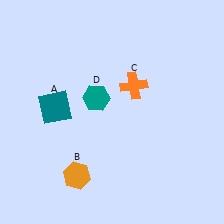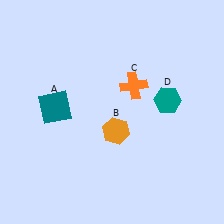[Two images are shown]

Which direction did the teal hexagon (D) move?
The teal hexagon (D) moved right.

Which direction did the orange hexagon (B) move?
The orange hexagon (B) moved up.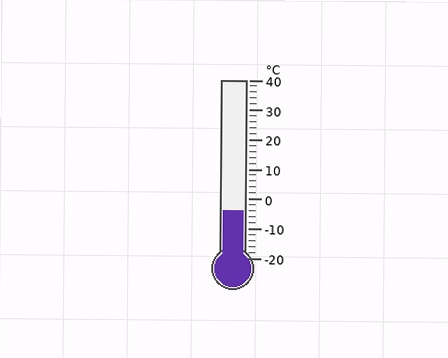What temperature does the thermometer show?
The thermometer shows approximately -4°C.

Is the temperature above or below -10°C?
The temperature is above -10°C.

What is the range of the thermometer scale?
The thermometer scale ranges from -20°C to 40°C.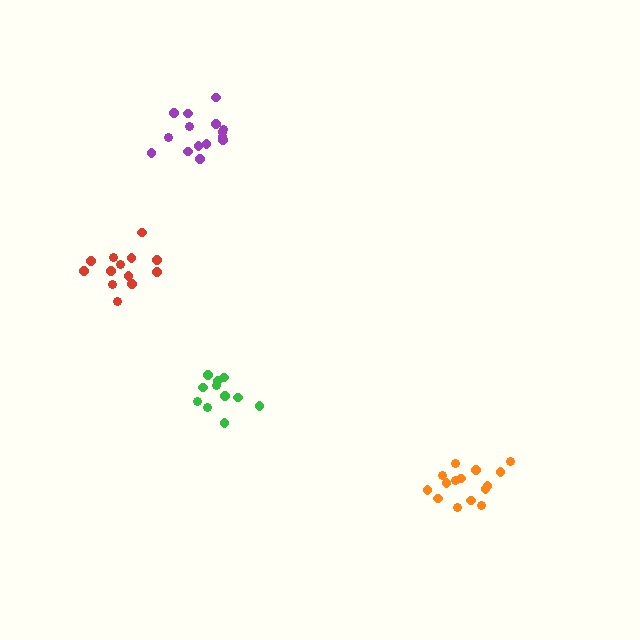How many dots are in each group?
Group 1: 15 dots, Group 2: 11 dots, Group 3: 15 dots, Group 4: 13 dots (54 total).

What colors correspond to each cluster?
The clusters are colored: orange, green, purple, red.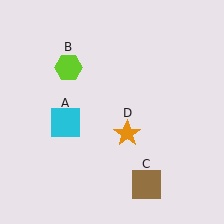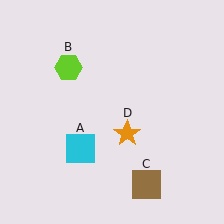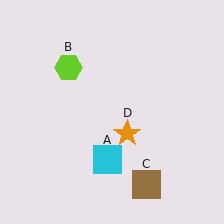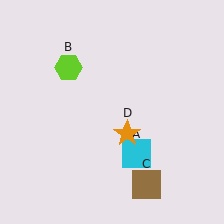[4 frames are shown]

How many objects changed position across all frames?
1 object changed position: cyan square (object A).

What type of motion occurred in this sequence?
The cyan square (object A) rotated counterclockwise around the center of the scene.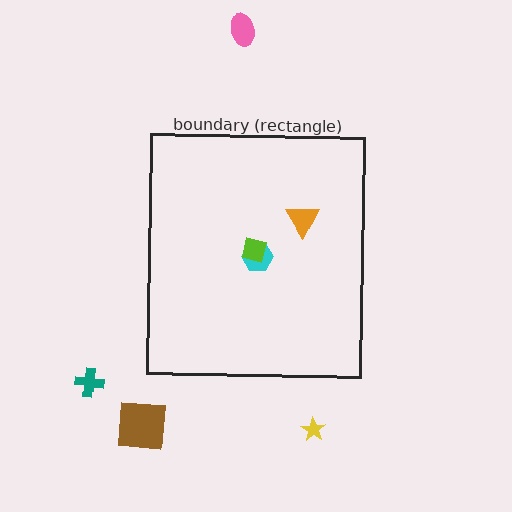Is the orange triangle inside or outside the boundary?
Inside.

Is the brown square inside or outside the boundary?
Outside.